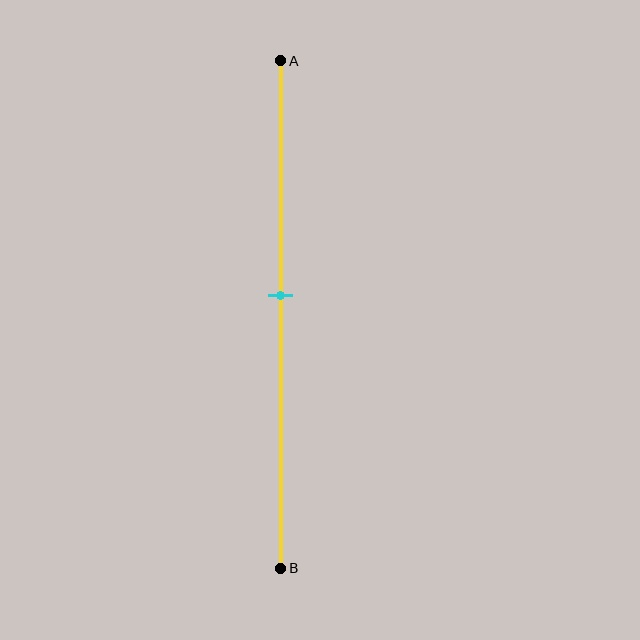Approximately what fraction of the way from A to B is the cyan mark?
The cyan mark is approximately 45% of the way from A to B.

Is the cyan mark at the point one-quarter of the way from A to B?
No, the mark is at about 45% from A, not at the 25% one-quarter point.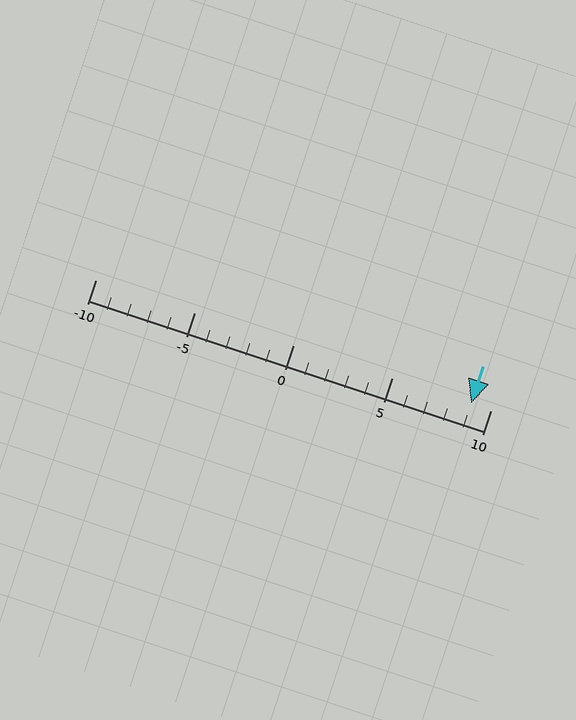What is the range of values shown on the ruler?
The ruler shows values from -10 to 10.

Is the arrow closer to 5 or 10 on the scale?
The arrow is closer to 10.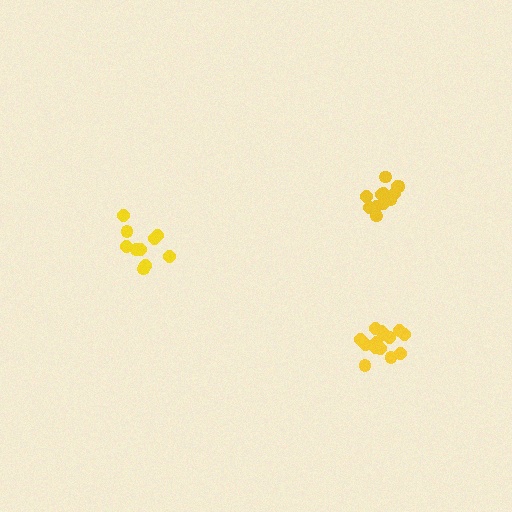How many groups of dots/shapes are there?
There are 3 groups.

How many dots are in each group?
Group 1: 10 dots, Group 2: 12 dots, Group 3: 15 dots (37 total).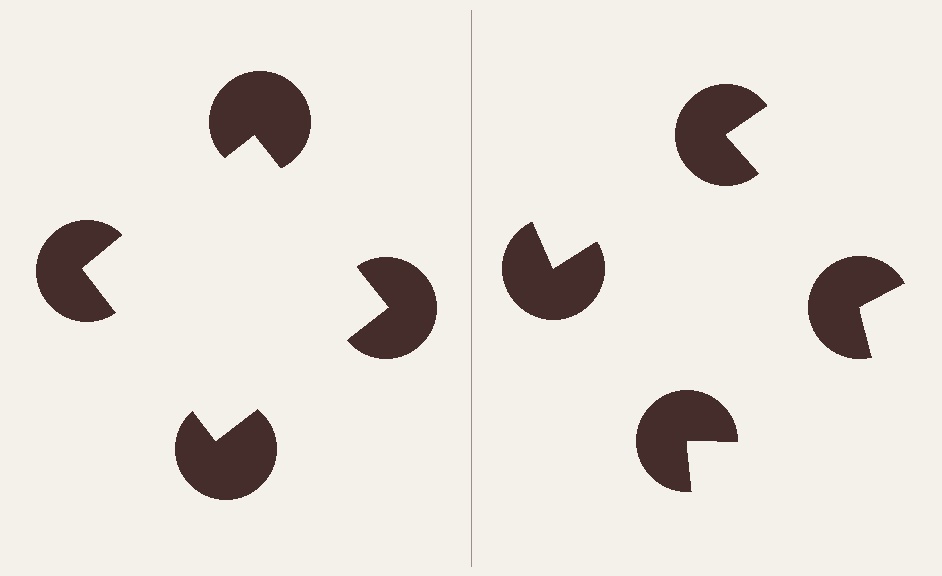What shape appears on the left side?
An illusory square.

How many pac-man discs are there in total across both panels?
8 — 4 on each side.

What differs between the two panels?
The pac-man discs are positioned identically on both sides; only the wedge orientations differ. On the left they align to a square; on the right they are misaligned.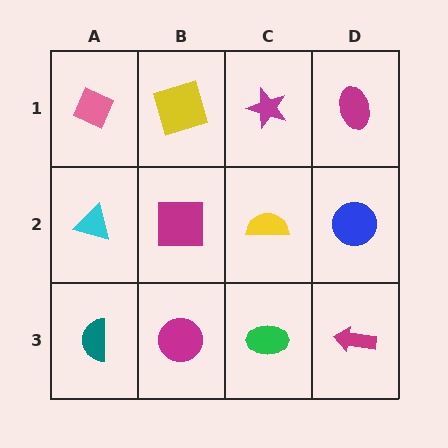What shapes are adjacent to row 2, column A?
A pink diamond (row 1, column A), a teal semicircle (row 3, column A), a magenta square (row 2, column B).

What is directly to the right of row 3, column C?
A magenta arrow.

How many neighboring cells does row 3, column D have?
2.